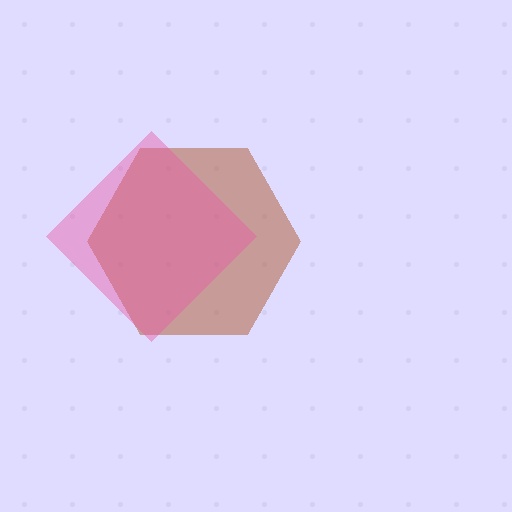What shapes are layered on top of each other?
The layered shapes are: a brown hexagon, a pink diamond.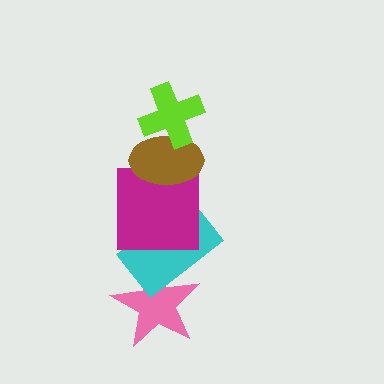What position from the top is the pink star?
The pink star is 5th from the top.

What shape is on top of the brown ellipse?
The lime cross is on top of the brown ellipse.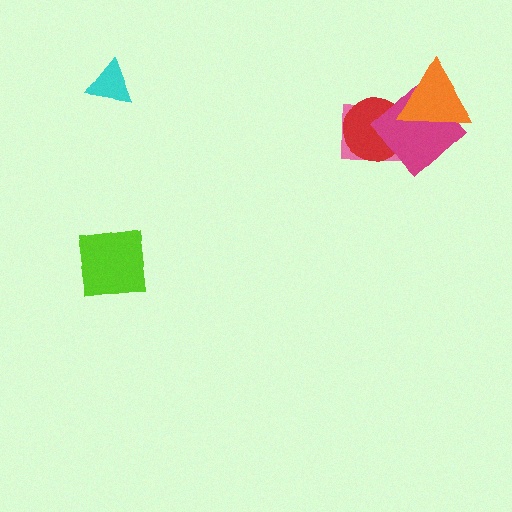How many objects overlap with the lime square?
0 objects overlap with the lime square.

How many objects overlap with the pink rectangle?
3 objects overlap with the pink rectangle.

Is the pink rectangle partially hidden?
Yes, it is partially covered by another shape.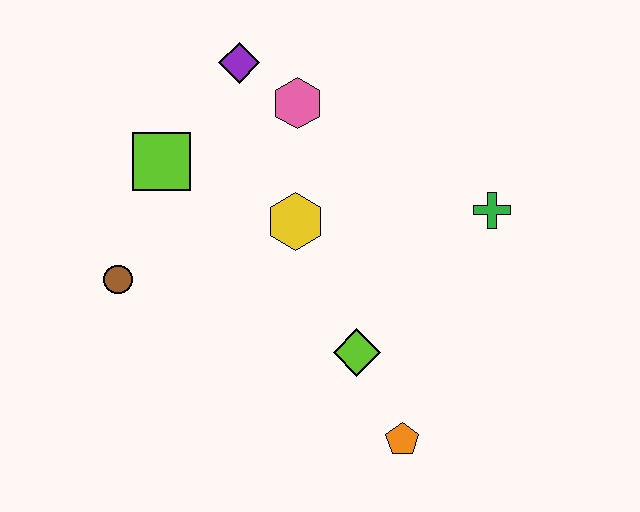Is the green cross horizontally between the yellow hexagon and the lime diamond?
No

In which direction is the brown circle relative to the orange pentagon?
The brown circle is to the left of the orange pentagon.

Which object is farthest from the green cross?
The brown circle is farthest from the green cross.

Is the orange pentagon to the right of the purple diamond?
Yes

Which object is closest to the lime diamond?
The orange pentagon is closest to the lime diamond.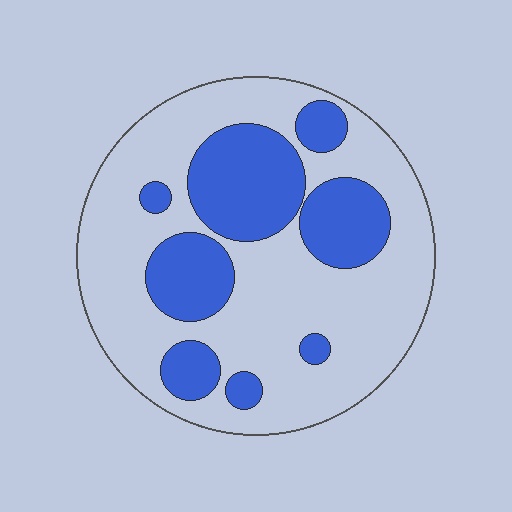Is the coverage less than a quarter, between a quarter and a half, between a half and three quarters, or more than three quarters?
Between a quarter and a half.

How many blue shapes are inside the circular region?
8.